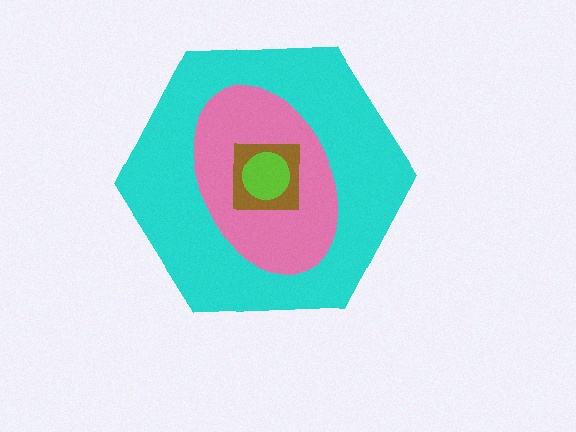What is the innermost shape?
The lime circle.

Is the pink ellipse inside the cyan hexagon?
Yes.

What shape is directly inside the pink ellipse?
The brown square.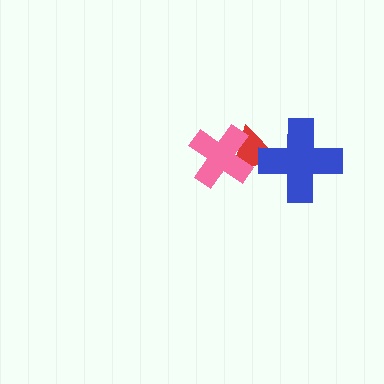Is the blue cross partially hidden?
No, no other shape covers it.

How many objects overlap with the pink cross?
1 object overlaps with the pink cross.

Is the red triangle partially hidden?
Yes, it is partially covered by another shape.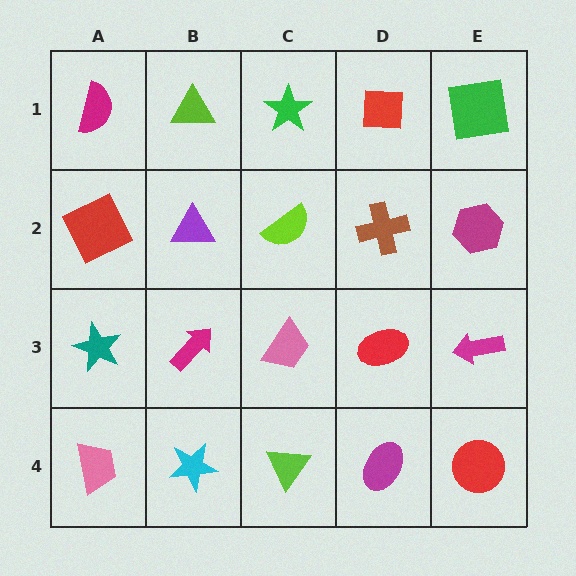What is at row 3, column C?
A pink trapezoid.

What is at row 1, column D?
A red square.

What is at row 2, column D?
A brown cross.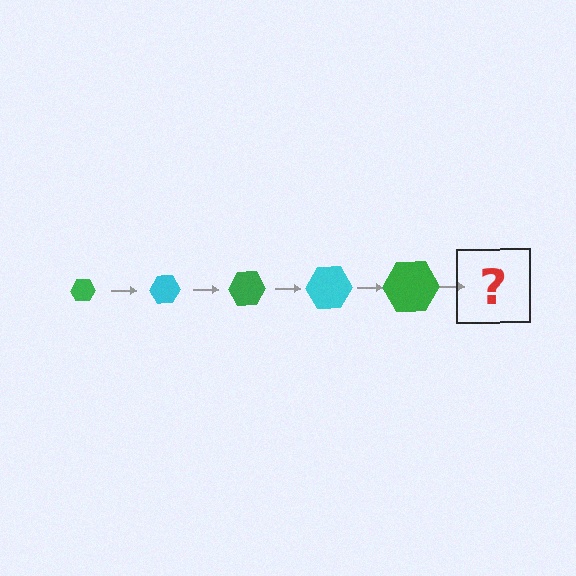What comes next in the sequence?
The next element should be a cyan hexagon, larger than the previous one.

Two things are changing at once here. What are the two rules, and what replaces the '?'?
The two rules are that the hexagon grows larger each step and the color cycles through green and cyan. The '?' should be a cyan hexagon, larger than the previous one.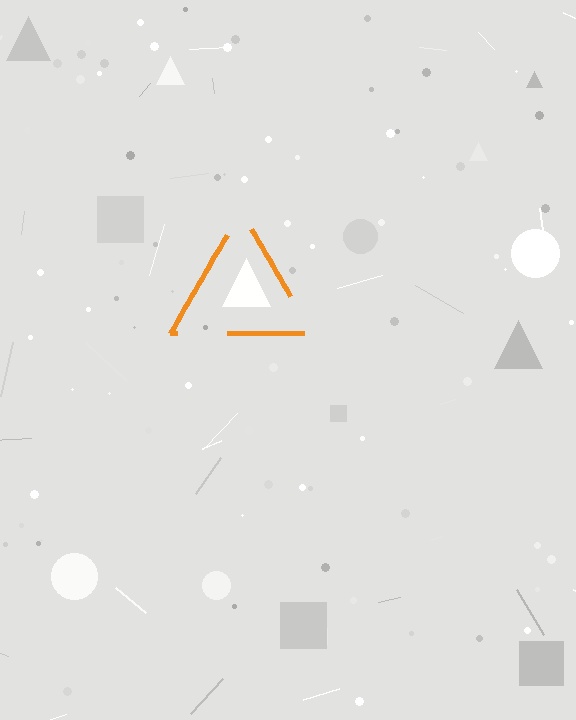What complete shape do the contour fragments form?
The contour fragments form a triangle.